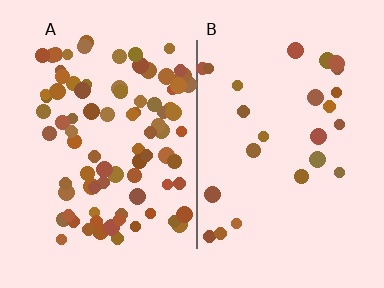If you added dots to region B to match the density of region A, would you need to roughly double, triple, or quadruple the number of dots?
Approximately quadruple.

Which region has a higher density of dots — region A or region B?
A (the left).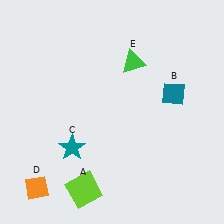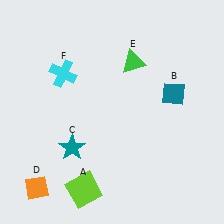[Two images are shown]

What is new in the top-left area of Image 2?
A cyan cross (F) was added in the top-left area of Image 2.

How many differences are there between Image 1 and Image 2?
There is 1 difference between the two images.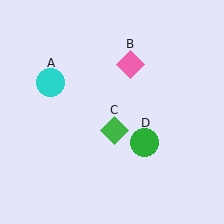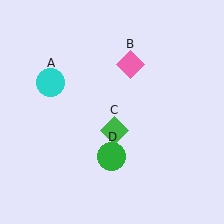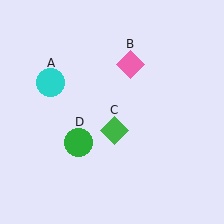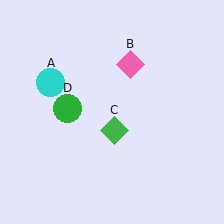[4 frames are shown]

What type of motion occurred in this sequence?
The green circle (object D) rotated clockwise around the center of the scene.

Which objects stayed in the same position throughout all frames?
Cyan circle (object A) and pink diamond (object B) and green diamond (object C) remained stationary.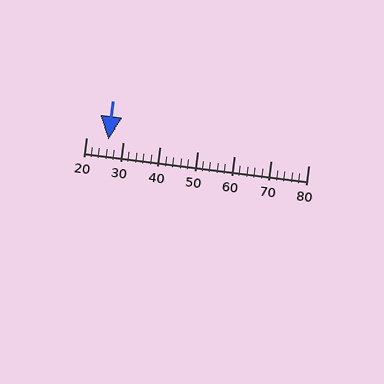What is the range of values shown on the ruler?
The ruler shows values from 20 to 80.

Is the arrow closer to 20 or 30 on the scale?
The arrow is closer to 30.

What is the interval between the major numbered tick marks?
The major tick marks are spaced 10 units apart.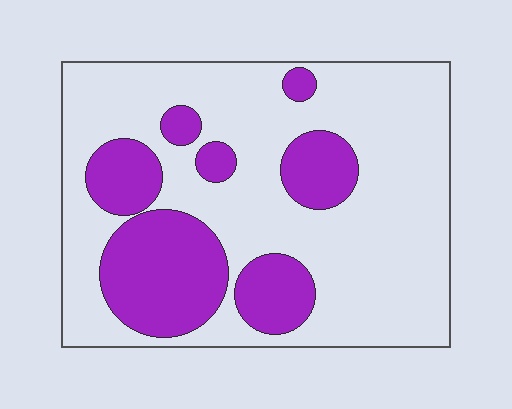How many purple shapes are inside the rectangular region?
7.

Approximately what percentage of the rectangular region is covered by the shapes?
Approximately 30%.